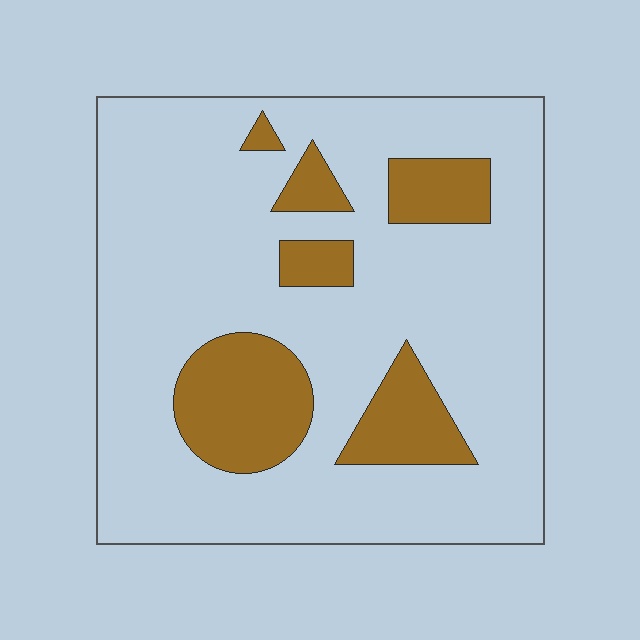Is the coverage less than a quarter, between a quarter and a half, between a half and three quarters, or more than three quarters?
Less than a quarter.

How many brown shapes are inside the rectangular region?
6.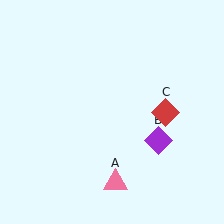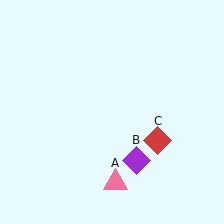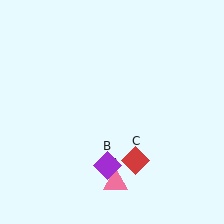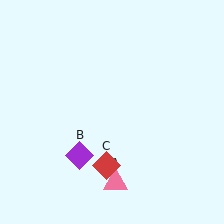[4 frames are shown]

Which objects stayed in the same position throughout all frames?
Pink triangle (object A) remained stationary.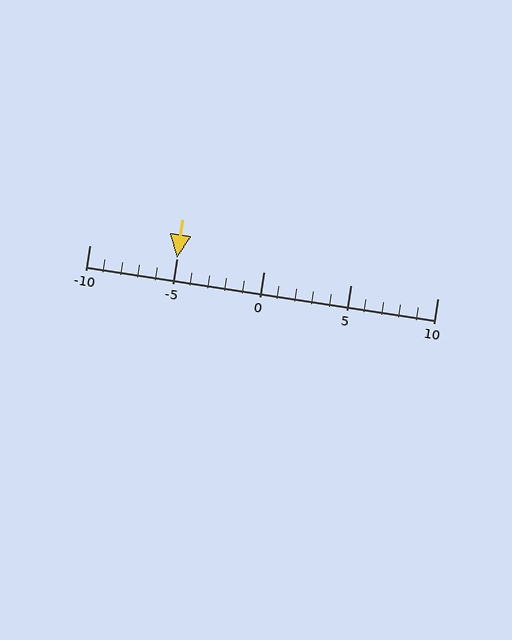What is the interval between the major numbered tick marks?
The major tick marks are spaced 5 units apart.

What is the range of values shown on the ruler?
The ruler shows values from -10 to 10.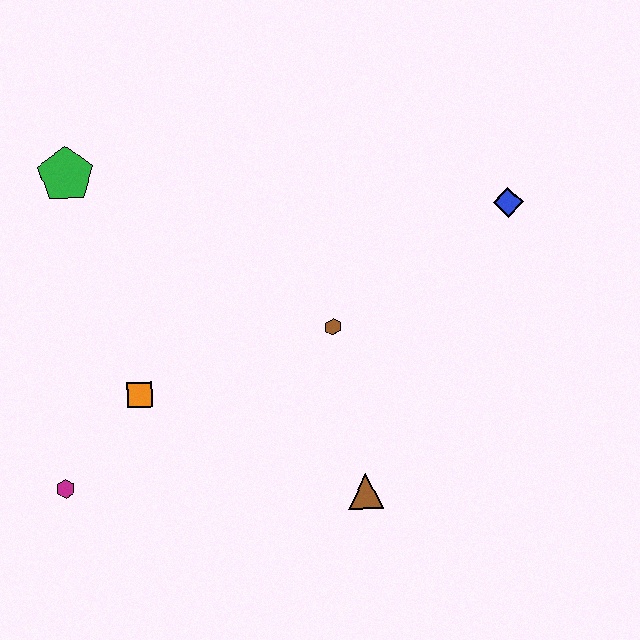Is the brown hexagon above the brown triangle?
Yes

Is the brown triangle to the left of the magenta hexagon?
No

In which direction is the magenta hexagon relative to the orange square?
The magenta hexagon is below the orange square.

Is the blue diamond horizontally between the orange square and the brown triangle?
No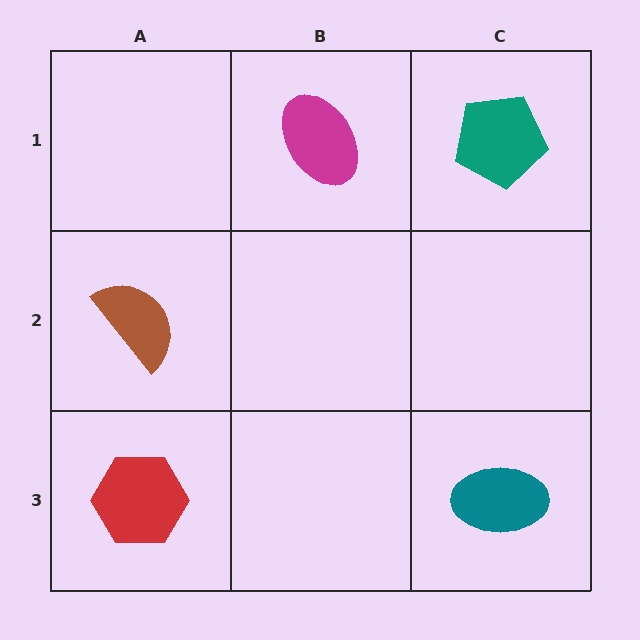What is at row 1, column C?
A teal pentagon.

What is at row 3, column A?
A red hexagon.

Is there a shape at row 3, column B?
No, that cell is empty.